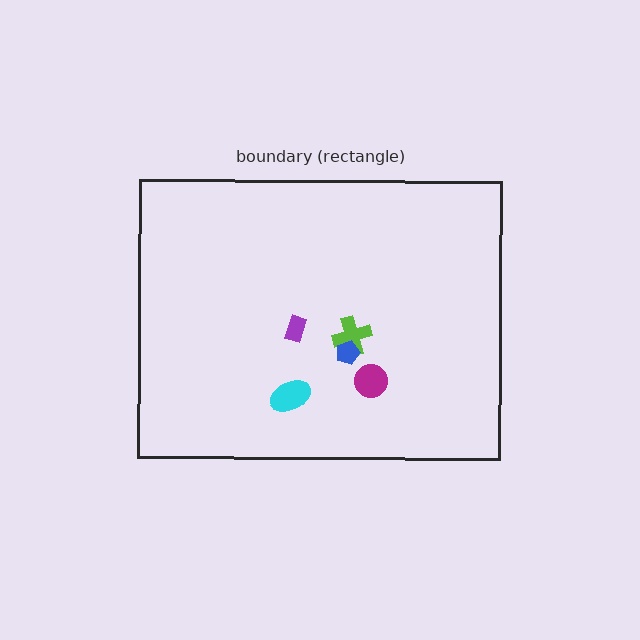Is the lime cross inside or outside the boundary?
Inside.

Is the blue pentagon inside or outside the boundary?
Inside.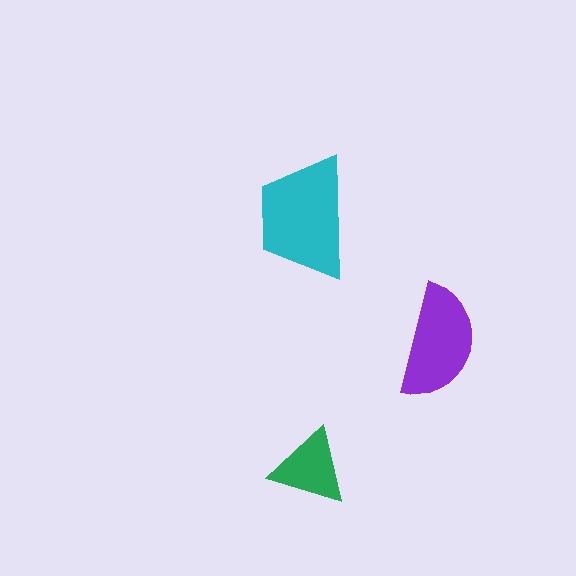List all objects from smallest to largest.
The green triangle, the purple semicircle, the cyan trapezoid.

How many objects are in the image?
There are 3 objects in the image.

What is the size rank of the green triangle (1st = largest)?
3rd.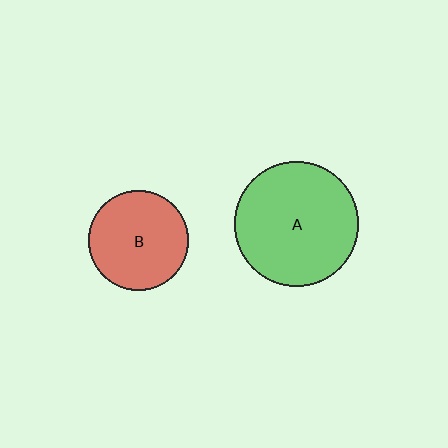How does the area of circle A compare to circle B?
Approximately 1.5 times.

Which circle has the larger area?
Circle A (green).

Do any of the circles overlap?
No, none of the circles overlap.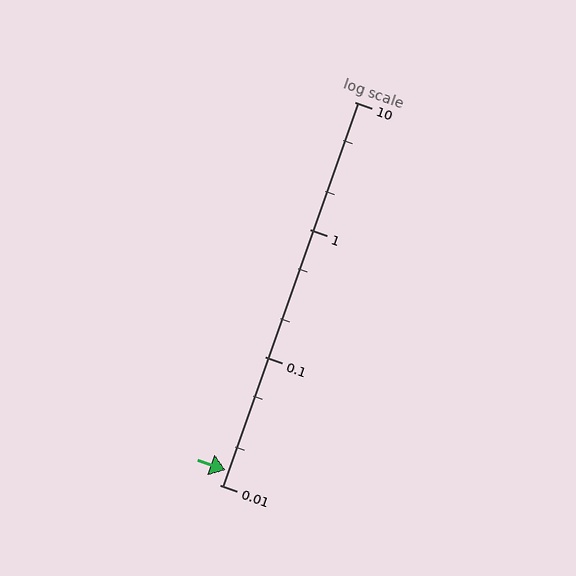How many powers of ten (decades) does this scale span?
The scale spans 3 decades, from 0.01 to 10.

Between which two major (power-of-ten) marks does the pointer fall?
The pointer is between 0.01 and 0.1.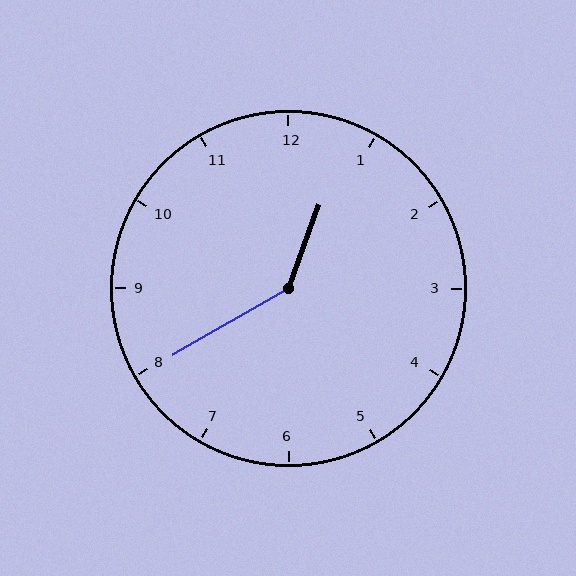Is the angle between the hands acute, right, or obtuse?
It is obtuse.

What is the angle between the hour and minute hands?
Approximately 140 degrees.